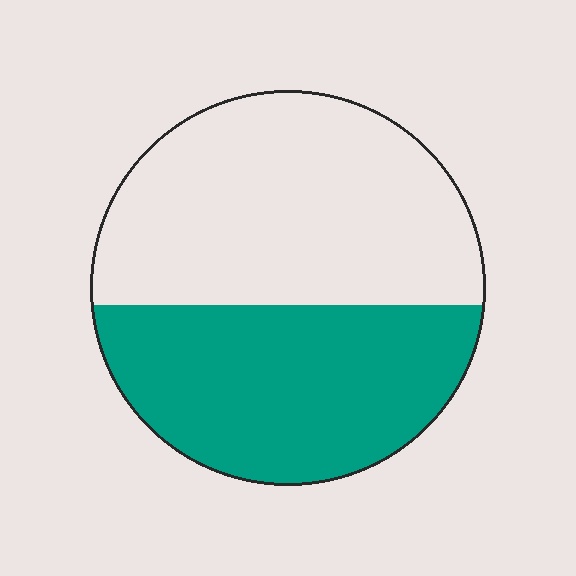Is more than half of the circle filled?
No.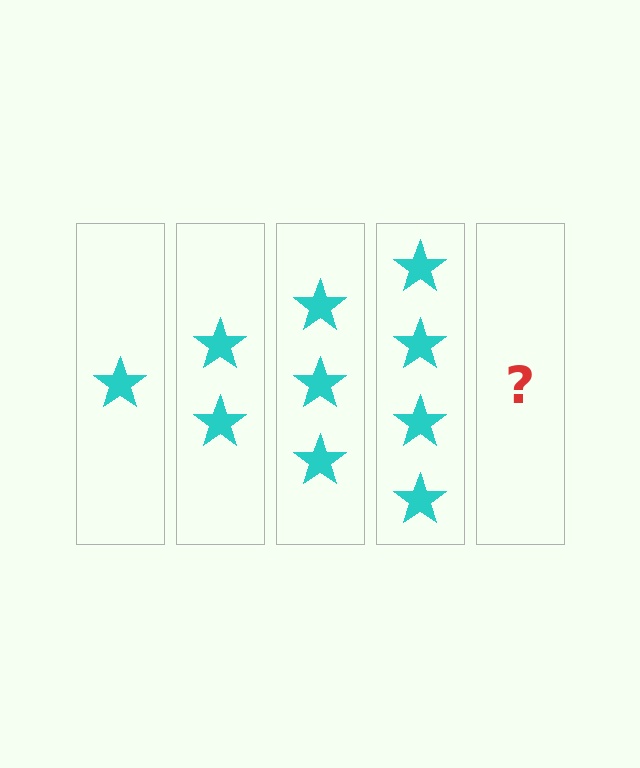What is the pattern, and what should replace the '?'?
The pattern is that each step adds one more star. The '?' should be 5 stars.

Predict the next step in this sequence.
The next step is 5 stars.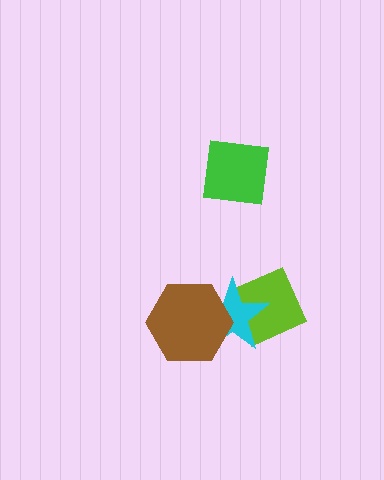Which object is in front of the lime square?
The cyan star is in front of the lime square.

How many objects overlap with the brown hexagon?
1 object overlaps with the brown hexagon.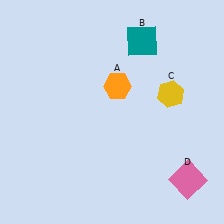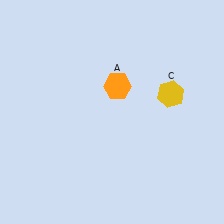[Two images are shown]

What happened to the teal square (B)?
The teal square (B) was removed in Image 2. It was in the top-right area of Image 1.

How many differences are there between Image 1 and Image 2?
There are 2 differences between the two images.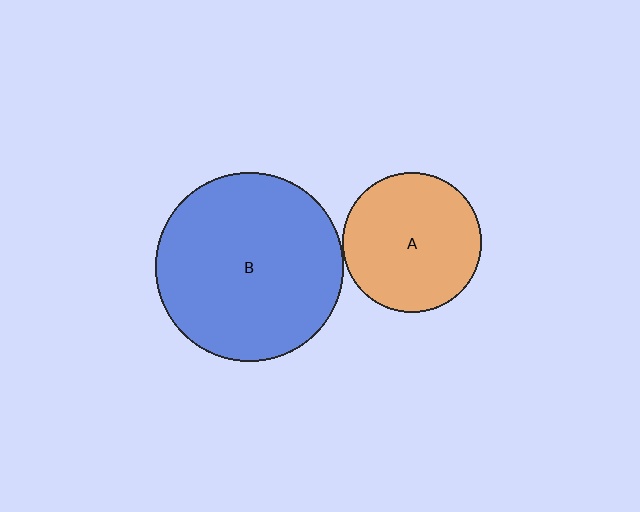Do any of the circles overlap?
No, none of the circles overlap.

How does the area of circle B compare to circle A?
Approximately 1.8 times.